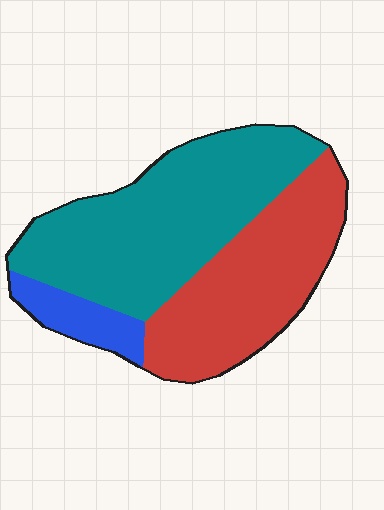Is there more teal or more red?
Teal.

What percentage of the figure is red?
Red covers roughly 40% of the figure.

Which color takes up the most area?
Teal, at roughly 50%.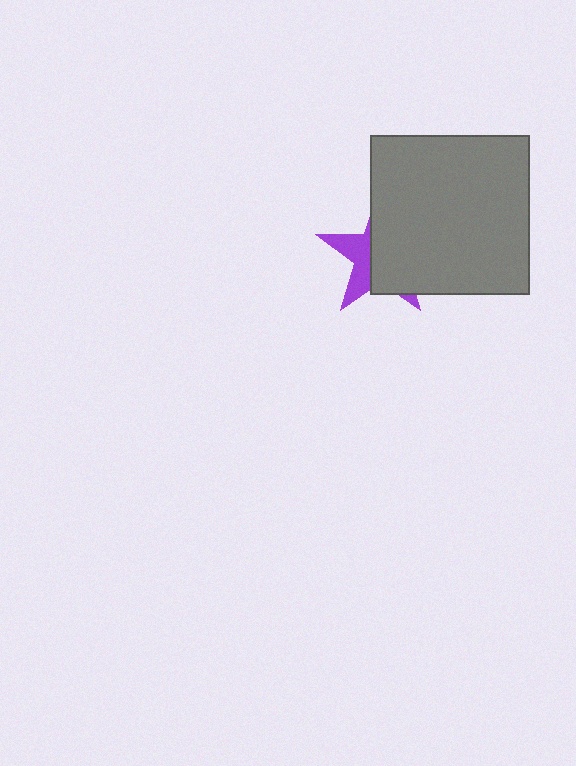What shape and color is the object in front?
The object in front is a gray square.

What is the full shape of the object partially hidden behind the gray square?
The partially hidden object is a purple star.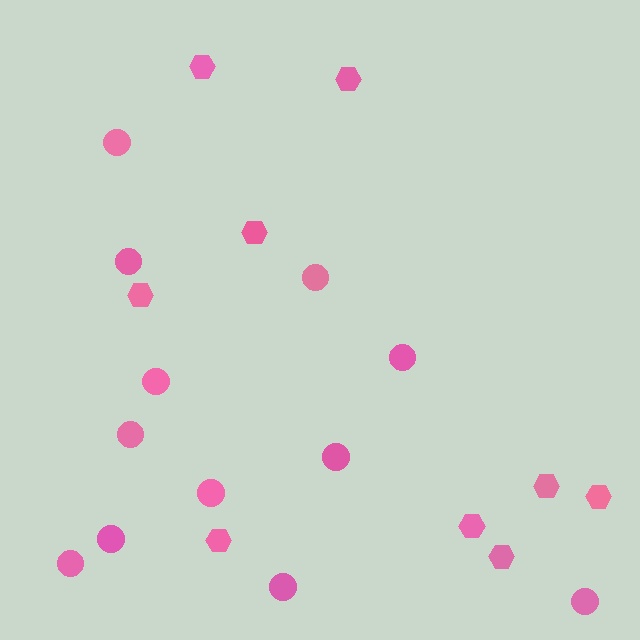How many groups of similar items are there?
There are 2 groups: one group of circles (12) and one group of hexagons (9).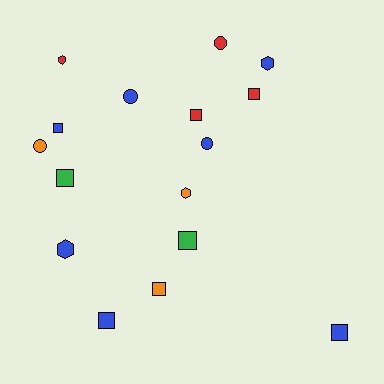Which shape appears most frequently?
Square, with 8 objects.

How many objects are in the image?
There are 16 objects.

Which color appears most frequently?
Blue, with 7 objects.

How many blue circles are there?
There are 2 blue circles.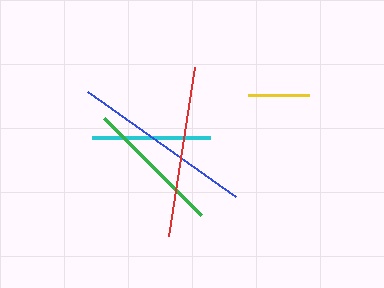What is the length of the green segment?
The green segment is approximately 137 pixels long.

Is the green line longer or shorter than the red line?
The red line is longer than the green line.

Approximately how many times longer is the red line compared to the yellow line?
The red line is approximately 2.8 times the length of the yellow line.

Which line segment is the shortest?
The yellow line is the shortest at approximately 61 pixels.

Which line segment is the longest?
The blue line is the longest at approximately 182 pixels.